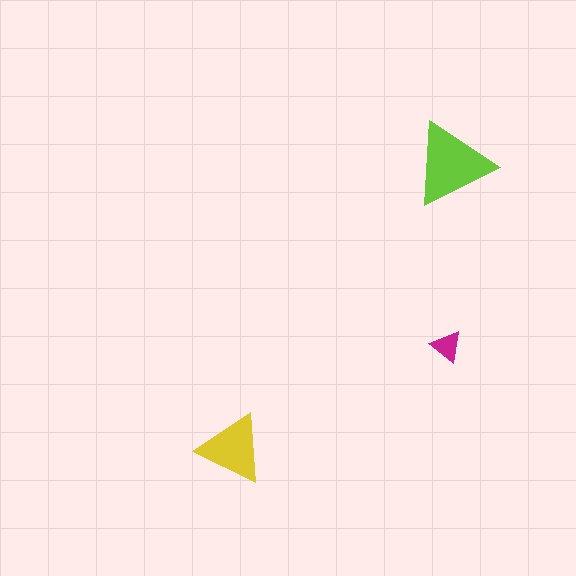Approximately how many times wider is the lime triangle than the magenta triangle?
About 2.5 times wider.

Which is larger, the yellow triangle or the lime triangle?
The lime one.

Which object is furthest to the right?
The lime triangle is rightmost.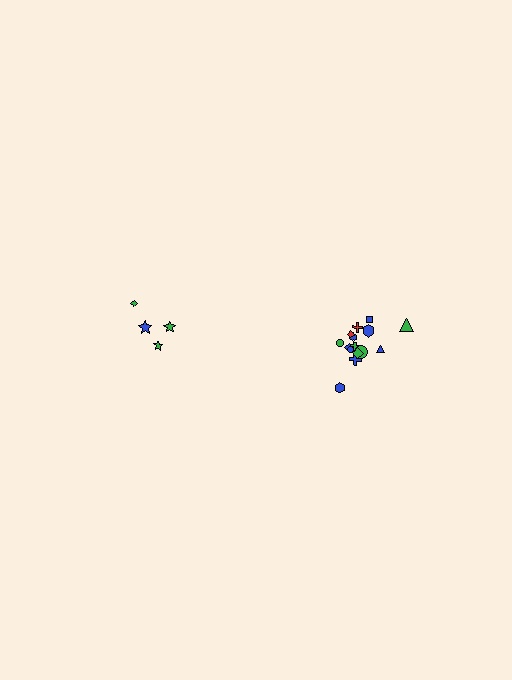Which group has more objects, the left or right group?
The right group.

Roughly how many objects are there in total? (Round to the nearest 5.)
Roughly 20 objects in total.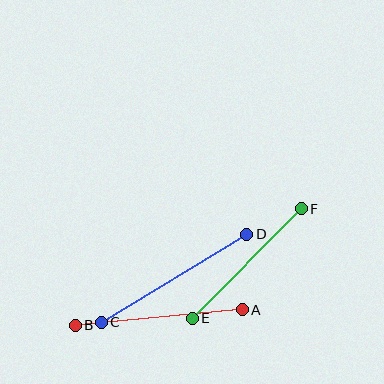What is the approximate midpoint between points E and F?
The midpoint is at approximately (247, 263) pixels.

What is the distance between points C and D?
The distance is approximately 170 pixels.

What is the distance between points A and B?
The distance is approximately 168 pixels.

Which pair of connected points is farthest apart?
Points C and D are farthest apart.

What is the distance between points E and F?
The distance is approximately 155 pixels.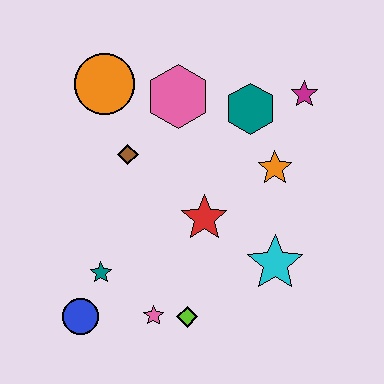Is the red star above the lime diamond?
Yes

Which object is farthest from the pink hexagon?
The blue circle is farthest from the pink hexagon.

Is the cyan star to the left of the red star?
No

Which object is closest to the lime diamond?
The pink star is closest to the lime diamond.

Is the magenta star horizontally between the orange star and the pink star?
No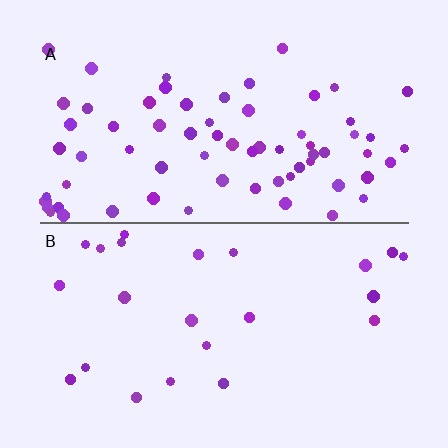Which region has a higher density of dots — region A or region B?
A (the top).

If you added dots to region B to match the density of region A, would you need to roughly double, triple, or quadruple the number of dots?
Approximately triple.